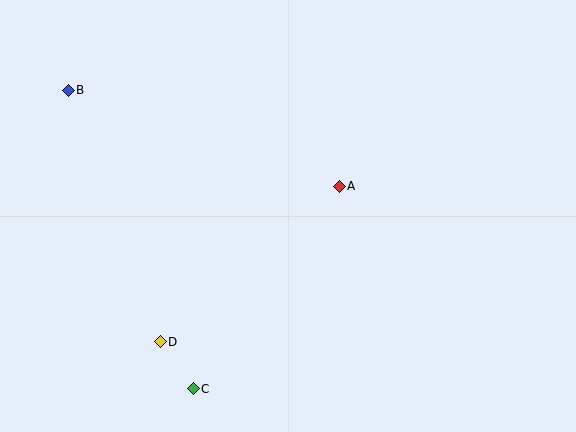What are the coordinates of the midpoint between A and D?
The midpoint between A and D is at (250, 264).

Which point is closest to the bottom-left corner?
Point D is closest to the bottom-left corner.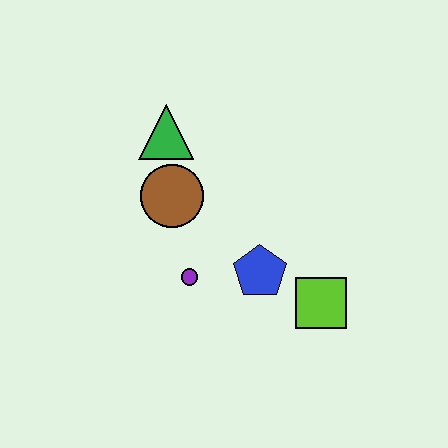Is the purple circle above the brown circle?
No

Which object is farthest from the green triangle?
The lime square is farthest from the green triangle.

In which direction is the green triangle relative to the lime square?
The green triangle is above the lime square.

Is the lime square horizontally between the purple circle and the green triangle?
No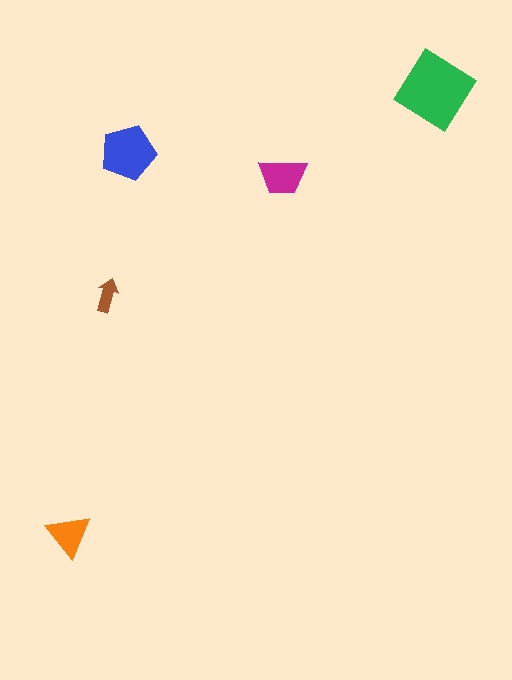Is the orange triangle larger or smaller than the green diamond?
Smaller.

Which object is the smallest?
The brown arrow.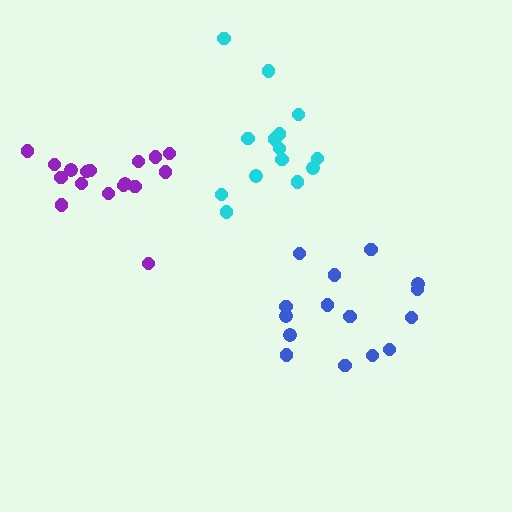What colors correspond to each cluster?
The clusters are colored: blue, cyan, purple.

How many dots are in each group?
Group 1: 15 dots, Group 2: 14 dots, Group 3: 17 dots (46 total).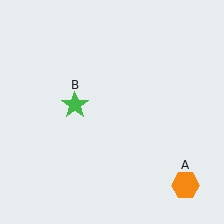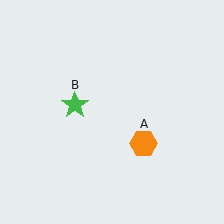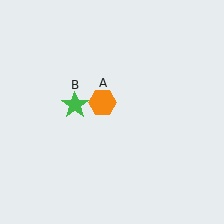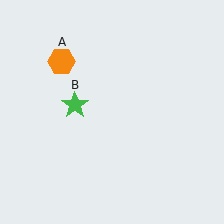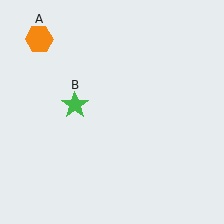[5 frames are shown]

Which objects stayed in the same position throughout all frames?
Green star (object B) remained stationary.